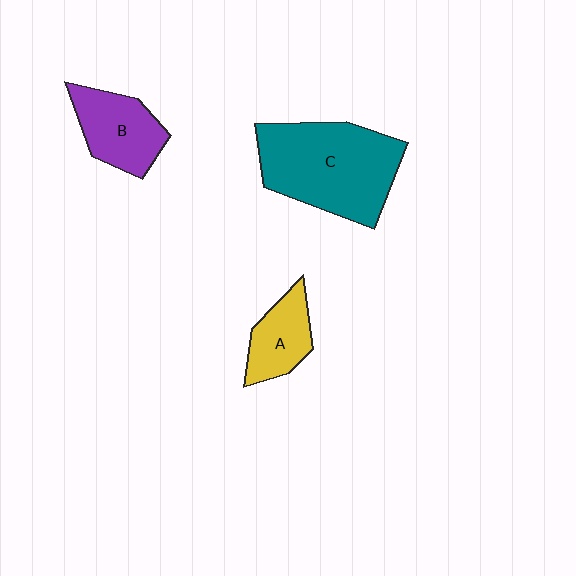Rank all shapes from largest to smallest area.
From largest to smallest: C (teal), B (purple), A (yellow).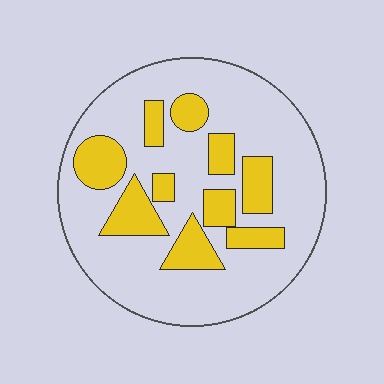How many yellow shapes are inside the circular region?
10.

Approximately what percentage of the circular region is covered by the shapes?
Approximately 25%.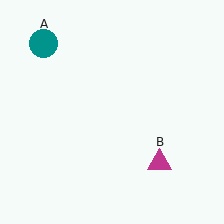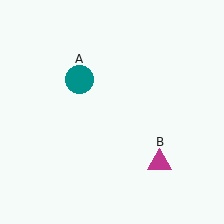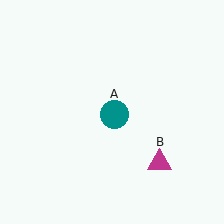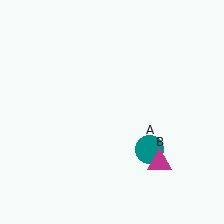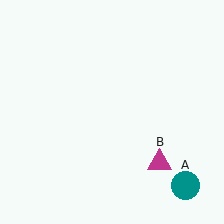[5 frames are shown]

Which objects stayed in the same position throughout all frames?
Magenta triangle (object B) remained stationary.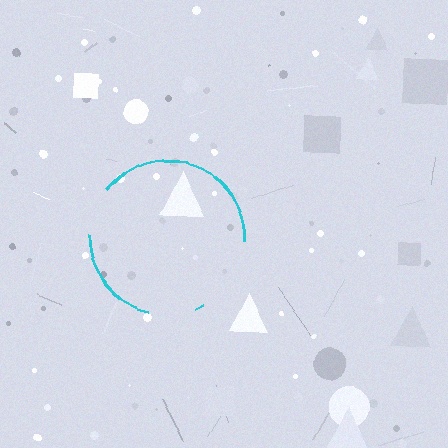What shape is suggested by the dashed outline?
The dashed outline suggests a circle.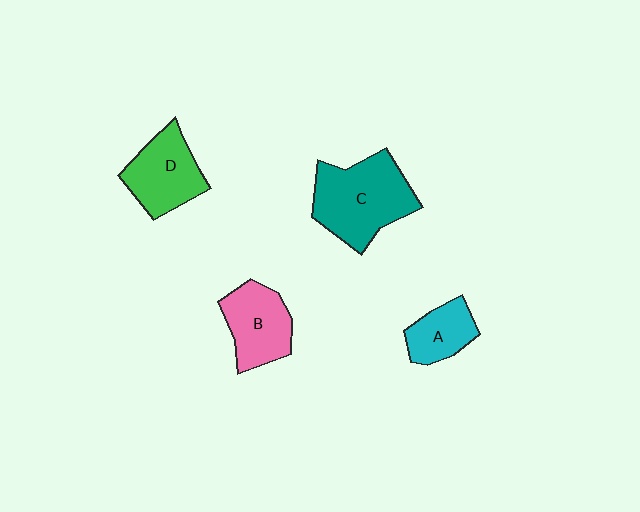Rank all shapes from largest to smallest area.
From largest to smallest: C (teal), D (green), B (pink), A (cyan).